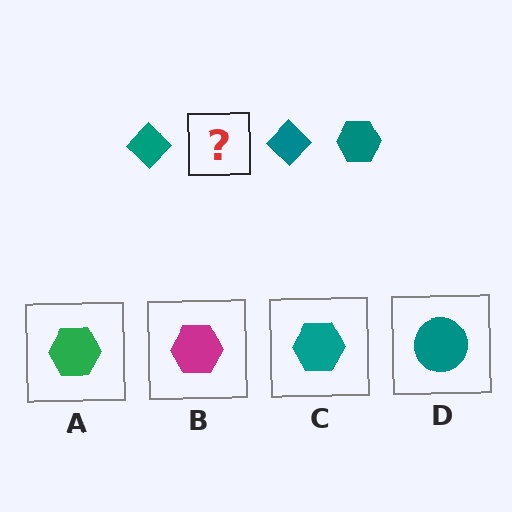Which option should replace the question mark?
Option C.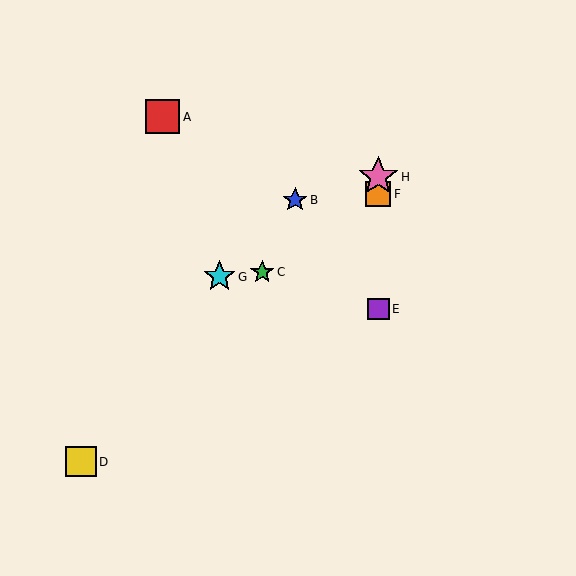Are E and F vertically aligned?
Yes, both are at x≈378.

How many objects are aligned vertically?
3 objects (E, F, H) are aligned vertically.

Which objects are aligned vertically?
Objects E, F, H are aligned vertically.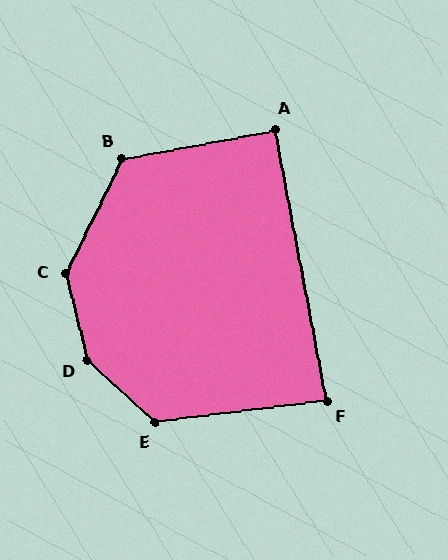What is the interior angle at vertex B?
Approximately 127 degrees (obtuse).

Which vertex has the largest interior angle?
D, at approximately 147 degrees.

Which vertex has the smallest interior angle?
F, at approximately 87 degrees.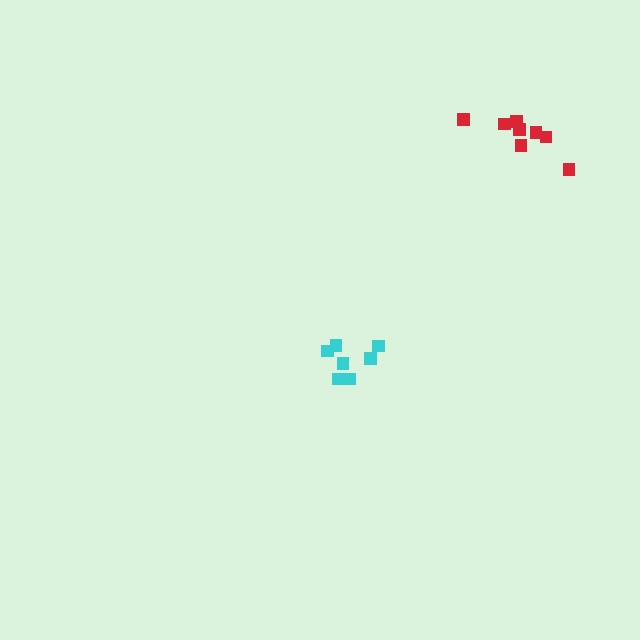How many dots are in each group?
Group 1: 7 dots, Group 2: 8 dots (15 total).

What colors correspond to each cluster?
The clusters are colored: cyan, red.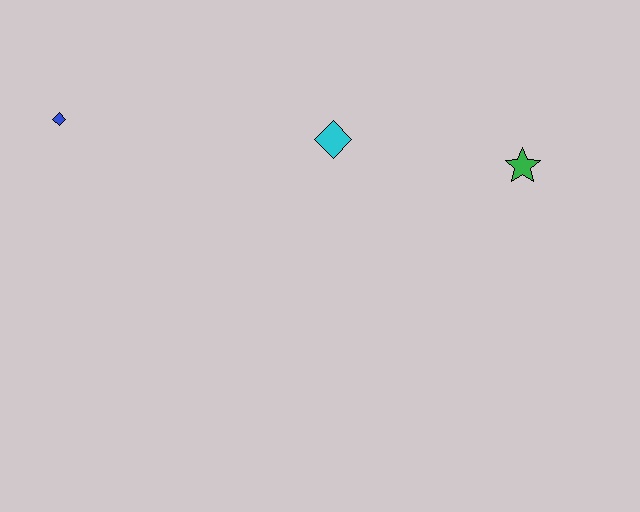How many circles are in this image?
There are no circles.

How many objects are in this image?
There are 3 objects.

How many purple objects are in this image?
There are no purple objects.